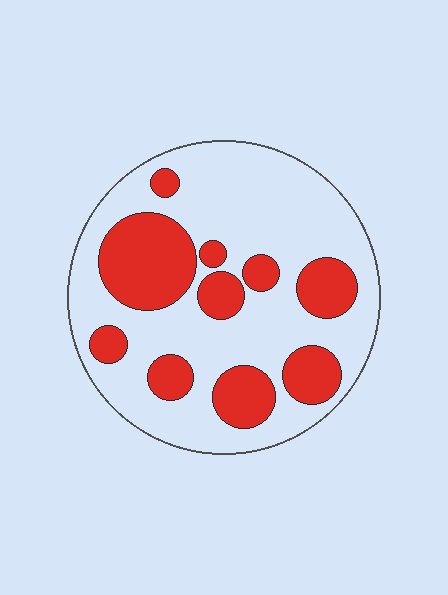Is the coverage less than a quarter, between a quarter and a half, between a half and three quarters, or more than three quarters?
Between a quarter and a half.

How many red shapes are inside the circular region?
10.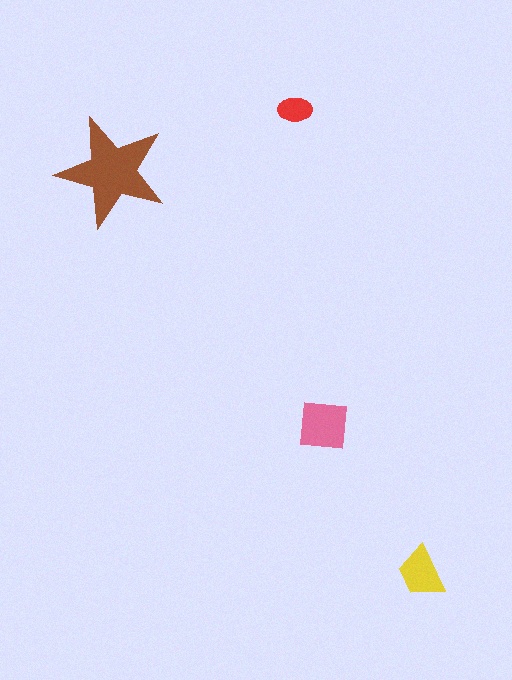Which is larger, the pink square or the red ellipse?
The pink square.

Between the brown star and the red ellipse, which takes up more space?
The brown star.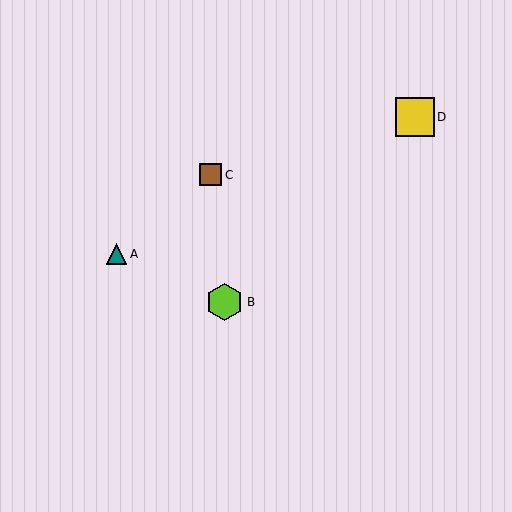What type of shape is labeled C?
Shape C is a brown square.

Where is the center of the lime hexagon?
The center of the lime hexagon is at (225, 302).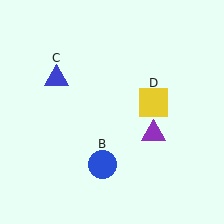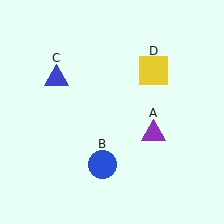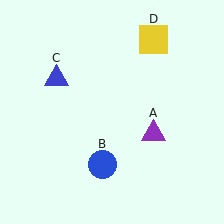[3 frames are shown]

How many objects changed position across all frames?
1 object changed position: yellow square (object D).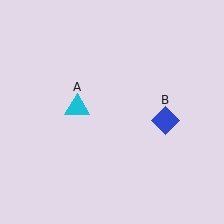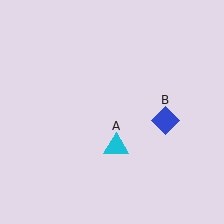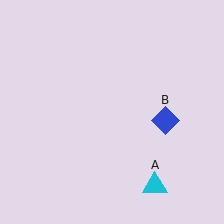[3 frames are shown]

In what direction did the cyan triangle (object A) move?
The cyan triangle (object A) moved down and to the right.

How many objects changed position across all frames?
1 object changed position: cyan triangle (object A).